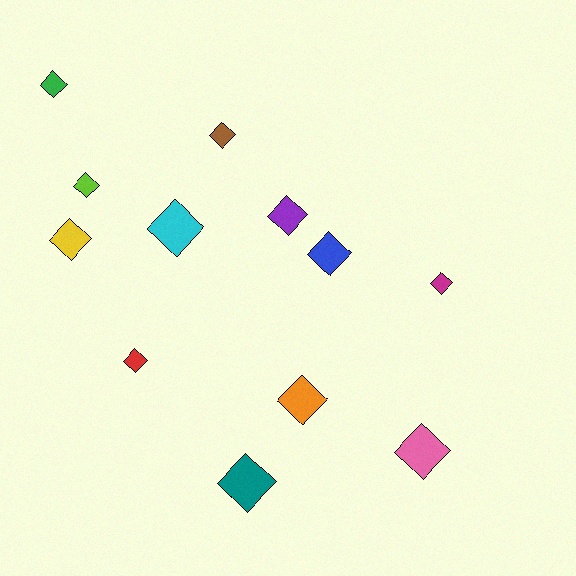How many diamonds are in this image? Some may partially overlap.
There are 12 diamonds.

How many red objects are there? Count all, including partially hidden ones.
There is 1 red object.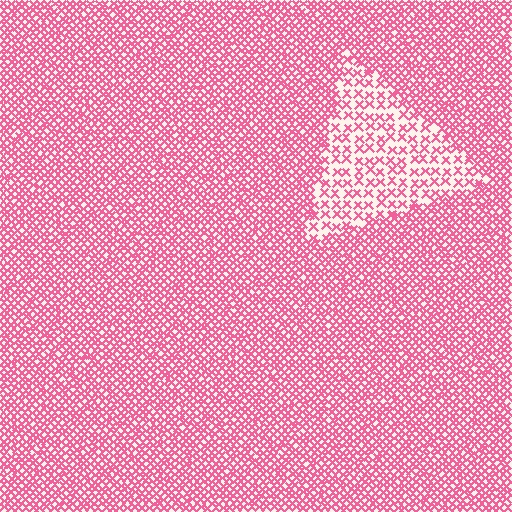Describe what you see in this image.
The image contains small pink elements arranged at two different densities. A triangle-shaped region is visible where the elements are less densely packed than the surrounding area.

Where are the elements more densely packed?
The elements are more densely packed outside the triangle boundary.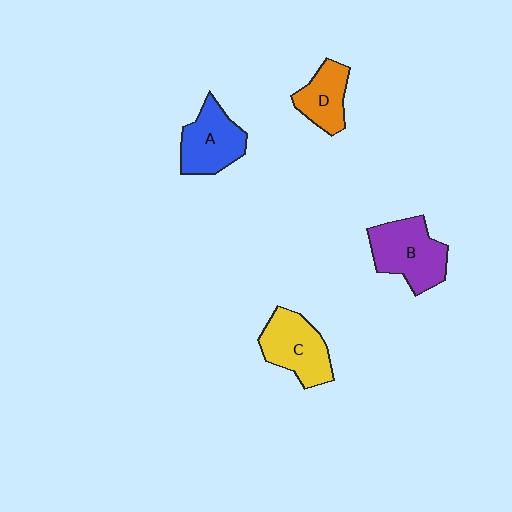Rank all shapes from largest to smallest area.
From largest to smallest: B (purple), C (yellow), A (blue), D (orange).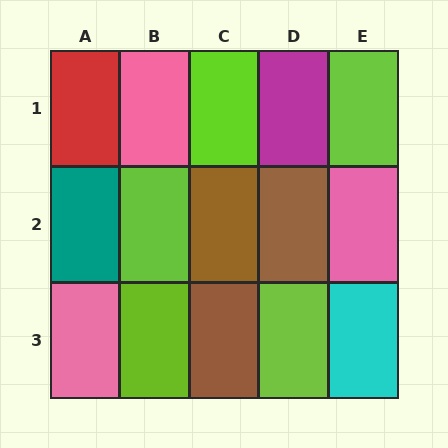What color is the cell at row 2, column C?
Brown.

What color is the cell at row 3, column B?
Lime.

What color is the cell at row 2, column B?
Lime.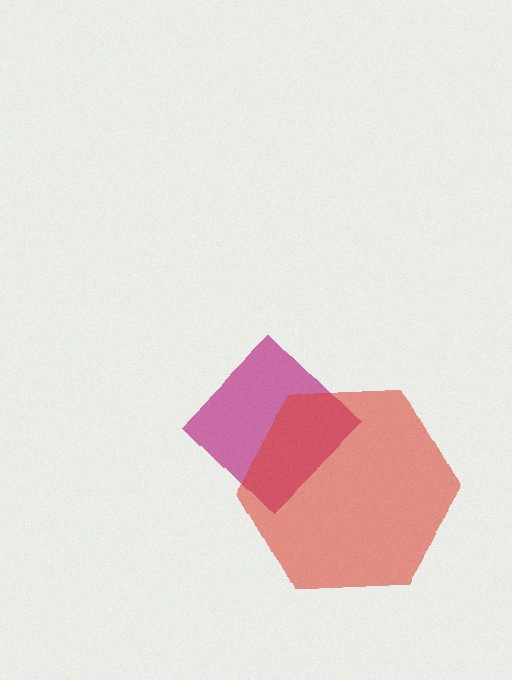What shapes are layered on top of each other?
The layered shapes are: a magenta diamond, a red hexagon.